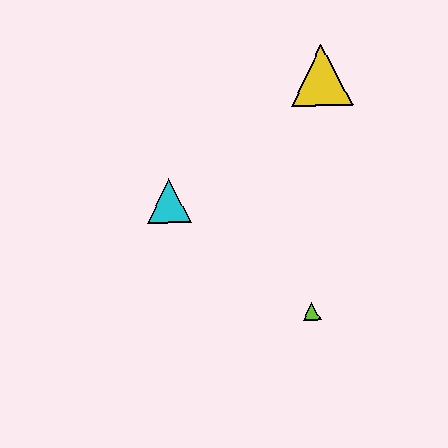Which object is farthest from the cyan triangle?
The yellow triangle is farthest from the cyan triangle.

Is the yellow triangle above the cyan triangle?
Yes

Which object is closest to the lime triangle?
The cyan triangle is closest to the lime triangle.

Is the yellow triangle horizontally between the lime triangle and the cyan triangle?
No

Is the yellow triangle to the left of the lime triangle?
No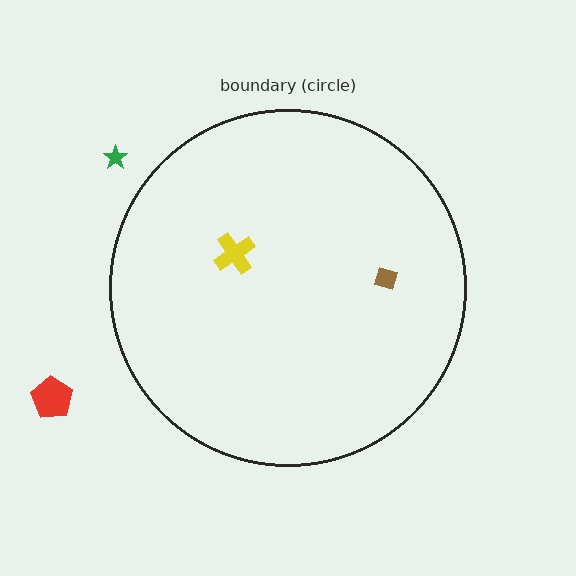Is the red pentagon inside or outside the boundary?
Outside.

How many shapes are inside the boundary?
2 inside, 2 outside.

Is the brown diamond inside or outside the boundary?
Inside.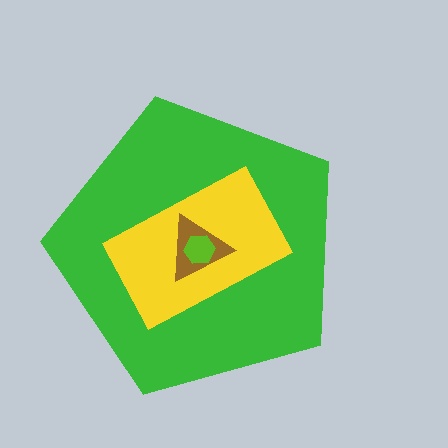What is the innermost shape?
The lime hexagon.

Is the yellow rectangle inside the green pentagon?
Yes.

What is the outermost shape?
The green pentagon.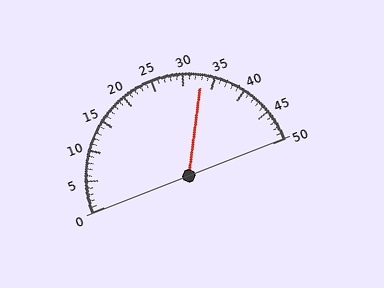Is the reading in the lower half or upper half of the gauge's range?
The reading is in the upper half of the range (0 to 50).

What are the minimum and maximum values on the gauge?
The gauge ranges from 0 to 50.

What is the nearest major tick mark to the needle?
The nearest major tick mark is 35.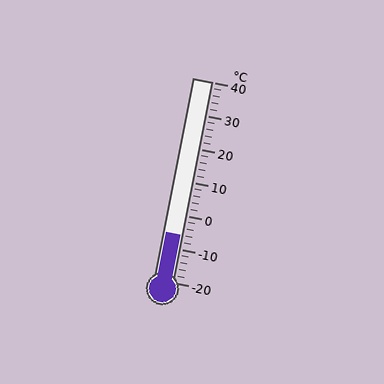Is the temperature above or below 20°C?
The temperature is below 20°C.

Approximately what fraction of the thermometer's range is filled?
The thermometer is filled to approximately 25% of its range.